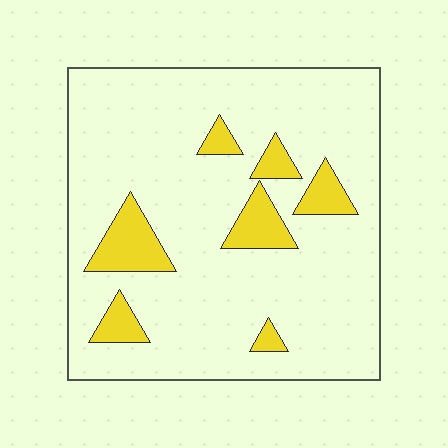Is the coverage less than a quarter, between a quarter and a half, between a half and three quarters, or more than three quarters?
Less than a quarter.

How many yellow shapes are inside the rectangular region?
7.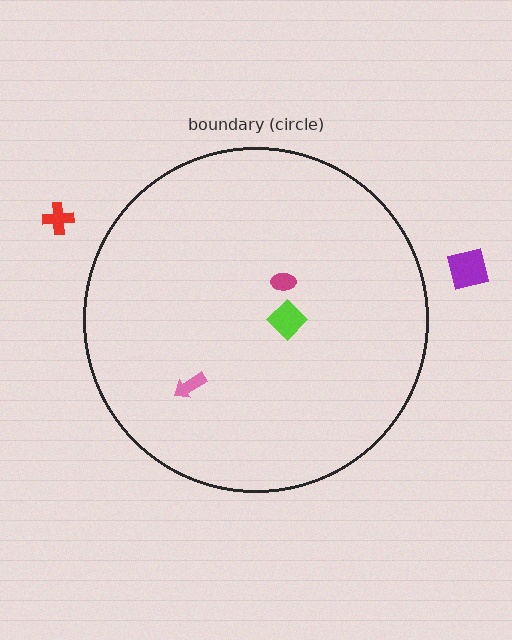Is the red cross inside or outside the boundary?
Outside.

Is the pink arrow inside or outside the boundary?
Inside.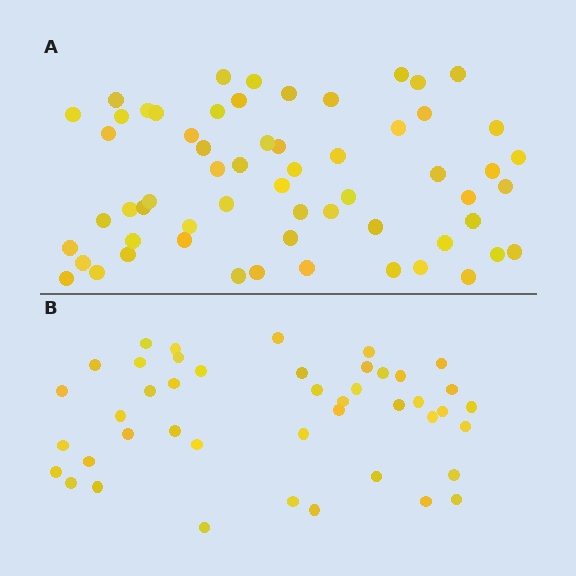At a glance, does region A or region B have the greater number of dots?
Region A (the top region) has more dots.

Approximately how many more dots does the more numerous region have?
Region A has approximately 15 more dots than region B.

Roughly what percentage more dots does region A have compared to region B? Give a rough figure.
About 35% more.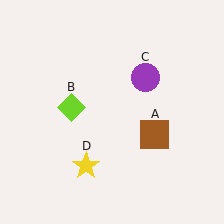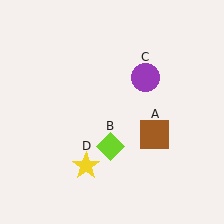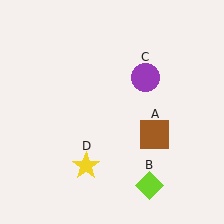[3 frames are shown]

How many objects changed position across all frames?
1 object changed position: lime diamond (object B).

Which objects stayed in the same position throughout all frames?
Brown square (object A) and purple circle (object C) and yellow star (object D) remained stationary.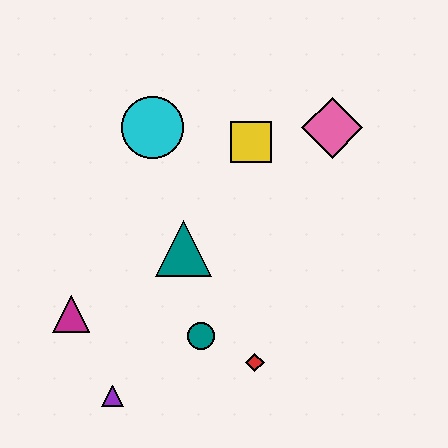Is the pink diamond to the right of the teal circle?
Yes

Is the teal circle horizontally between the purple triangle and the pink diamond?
Yes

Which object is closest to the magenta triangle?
The purple triangle is closest to the magenta triangle.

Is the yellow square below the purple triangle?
No